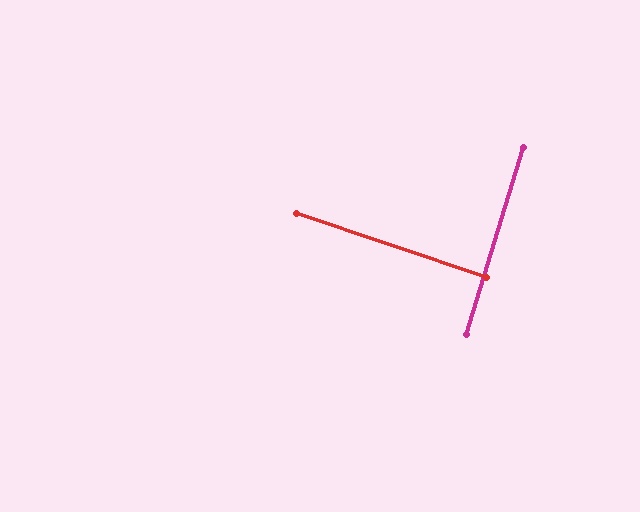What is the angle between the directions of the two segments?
Approximately 88 degrees.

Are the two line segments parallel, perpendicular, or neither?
Perpendicular — they meet at approximately 88°.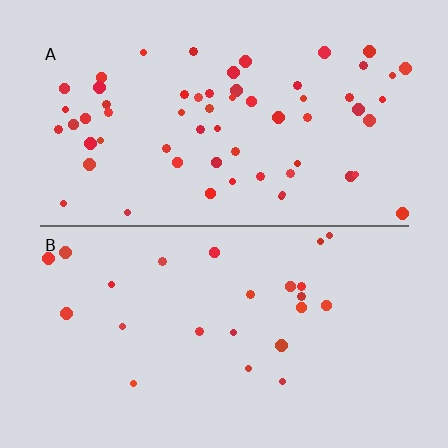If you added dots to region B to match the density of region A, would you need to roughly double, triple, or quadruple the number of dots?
Approximately triple.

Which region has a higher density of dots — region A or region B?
A (the top).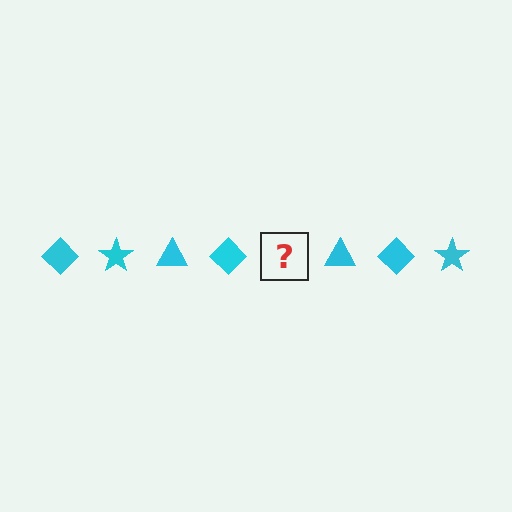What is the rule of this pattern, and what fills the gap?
The rule is that the pattern cycles through diamond, star, triangle shapes in cyan. The gap should be filled with a cyan star.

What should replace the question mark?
The question mark should be replaced with a cyan star.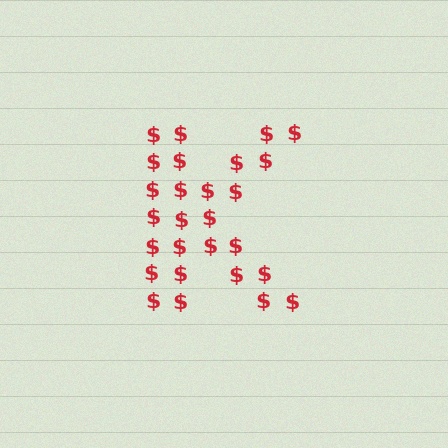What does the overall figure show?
The overall figure shows the letter K.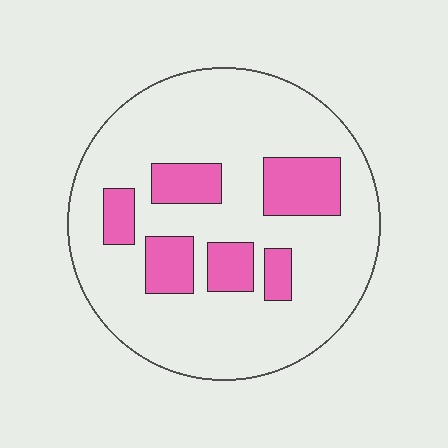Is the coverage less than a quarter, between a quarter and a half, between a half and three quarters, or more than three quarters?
Less than a quarter.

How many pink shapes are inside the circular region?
6.